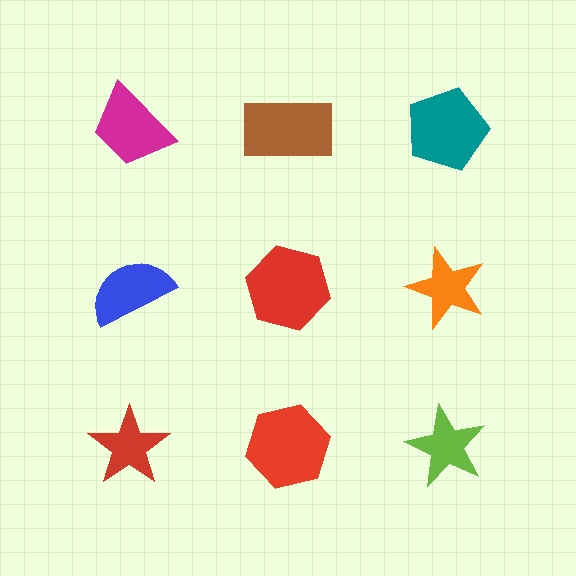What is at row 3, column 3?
A lime star.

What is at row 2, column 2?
A red hexagon.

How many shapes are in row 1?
3 shapes.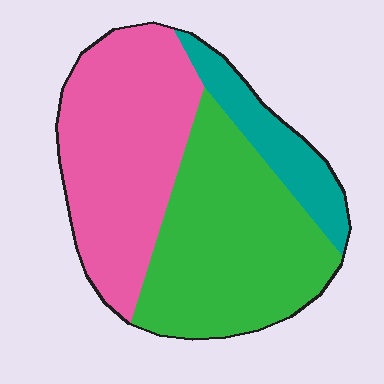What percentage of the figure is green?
Green takes up about two fifths (2/5) of the figure.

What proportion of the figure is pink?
Pink takes up about two fifths (2/5) of the figure.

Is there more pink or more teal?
Pink.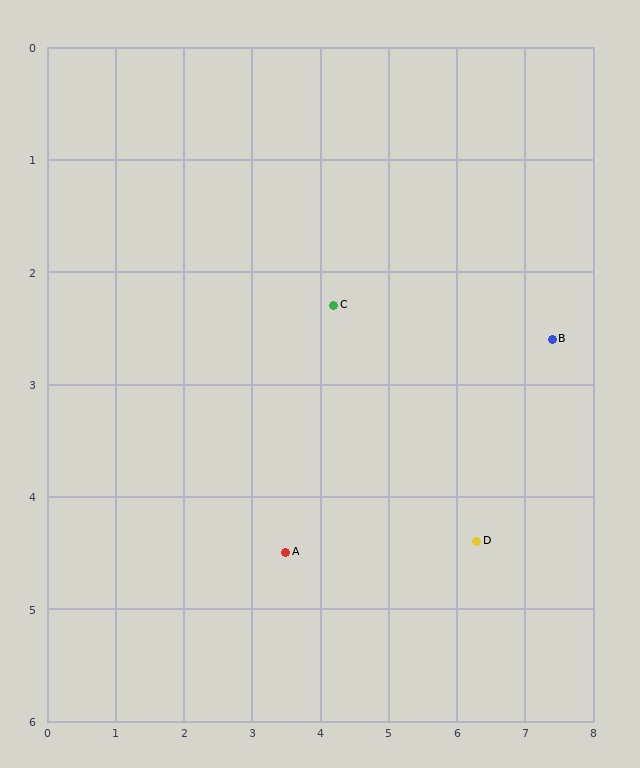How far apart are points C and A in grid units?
Points C and A are about 2.3 grid units apart.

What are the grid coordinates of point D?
Point D is at approximately (6.3, 4.4).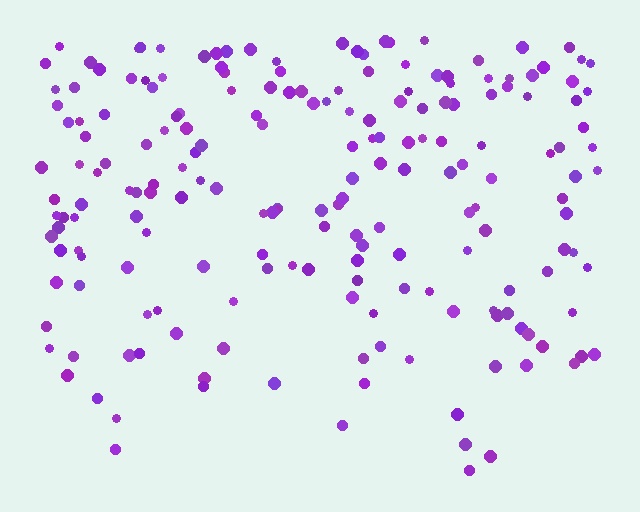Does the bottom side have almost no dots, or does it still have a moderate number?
Still a moderate number, just noticeably fewer than the top.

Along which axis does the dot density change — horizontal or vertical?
Vertical.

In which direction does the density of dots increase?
From bottom to top, with the top side densest.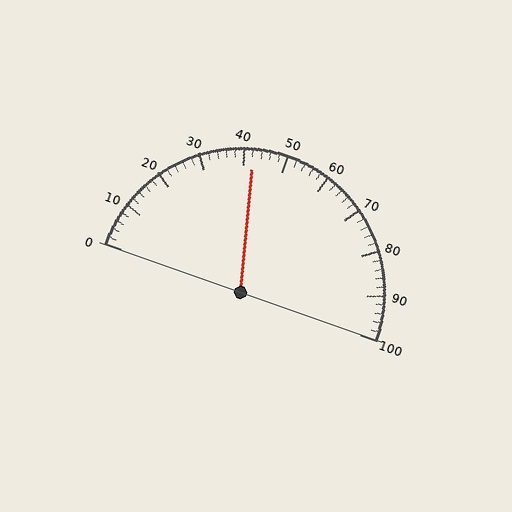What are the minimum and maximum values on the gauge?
The gauge ranges from 0 to 100.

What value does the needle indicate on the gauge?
The needle indicates approximately 42.